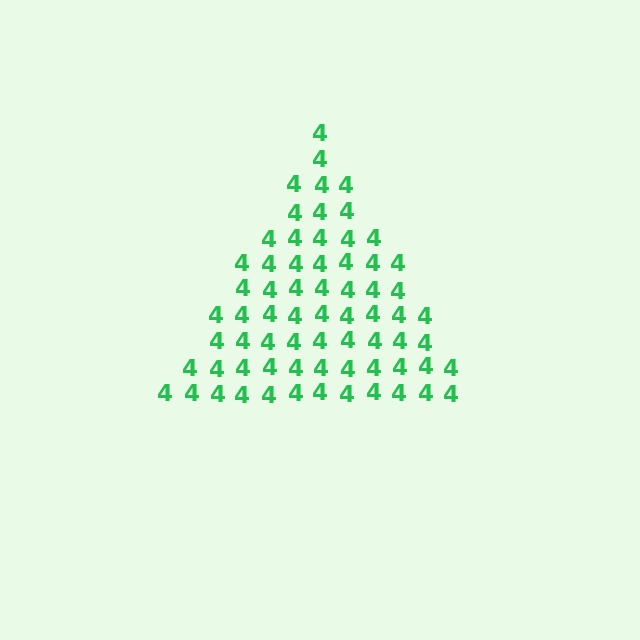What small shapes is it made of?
It is made of small digit 4's.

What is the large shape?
The large shape is a triangle.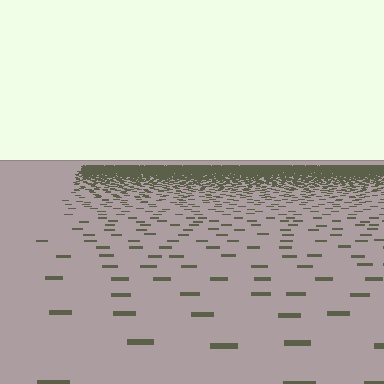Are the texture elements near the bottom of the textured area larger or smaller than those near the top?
Larger. Near the bottom, elements are closer to the viewer and appear at a bigger on-screen size.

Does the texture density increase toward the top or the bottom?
Density increases toward the top.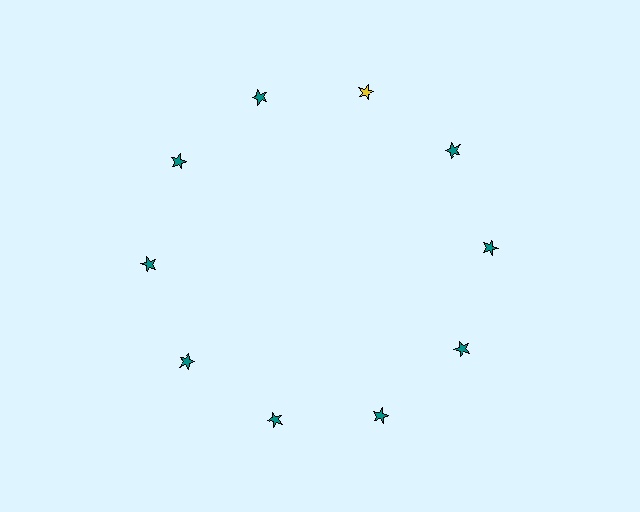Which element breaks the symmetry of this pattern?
The yellow star at roughly the 1 o'clock position breaks the symmetry. All other shapes are teal stars.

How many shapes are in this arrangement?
There are 10 shapes arranged in a ring pattern.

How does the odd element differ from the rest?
It has a different color: yellow instead of teal.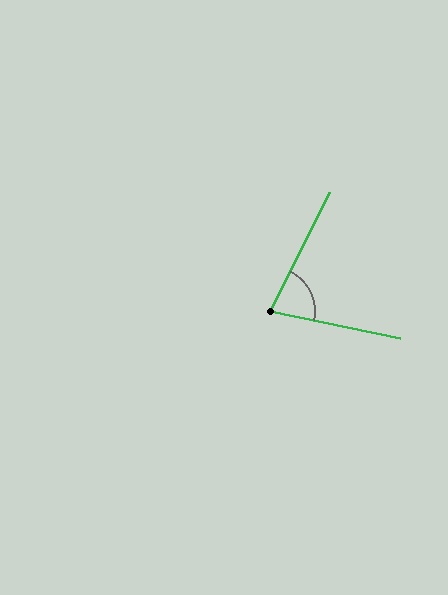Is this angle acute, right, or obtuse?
It is acute.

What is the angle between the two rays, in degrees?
Approximately 75 degrees.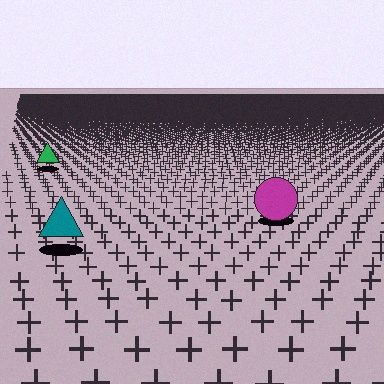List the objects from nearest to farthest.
From nearest to farthest: the teal triangle, the magenta circle, the green triangle.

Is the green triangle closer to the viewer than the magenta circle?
No. The magenta circle is closer — you can tell from the texture gradient: the ground texture is coarser near it.